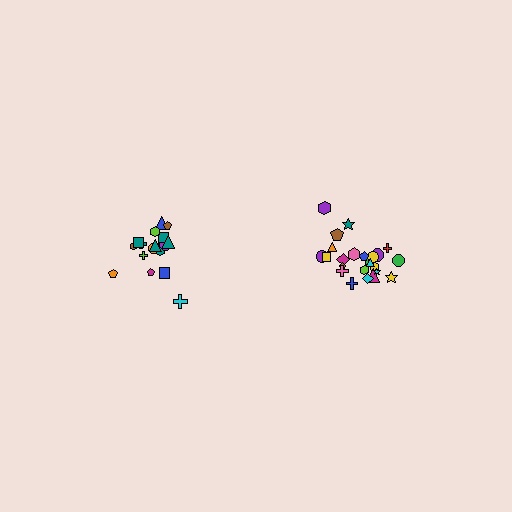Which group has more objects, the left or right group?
The right group.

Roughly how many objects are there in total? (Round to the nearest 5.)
Roughly 45 objects in total.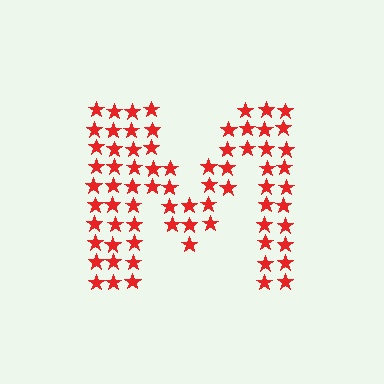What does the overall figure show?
The overall figure shows the letter M.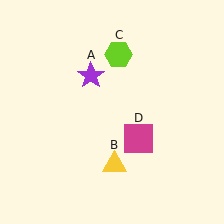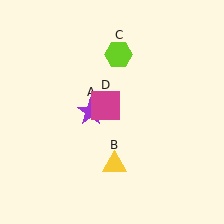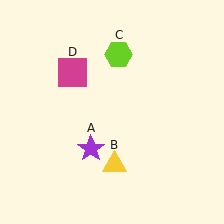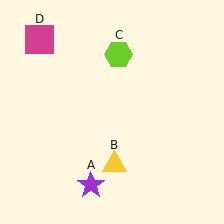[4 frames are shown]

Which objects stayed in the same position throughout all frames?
Yellow triangle (object B) and lime hexagon (object C) remained stationary.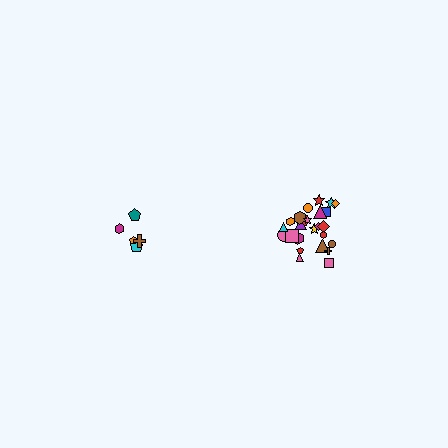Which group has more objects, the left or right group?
The right group.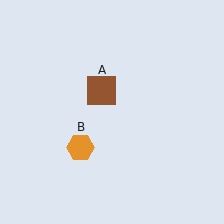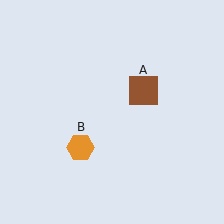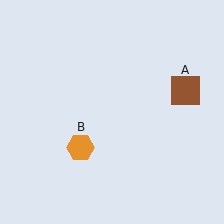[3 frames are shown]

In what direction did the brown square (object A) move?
The brown square (object A) moved right.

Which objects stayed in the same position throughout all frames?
Orange hexagon (object B) remained stationary.